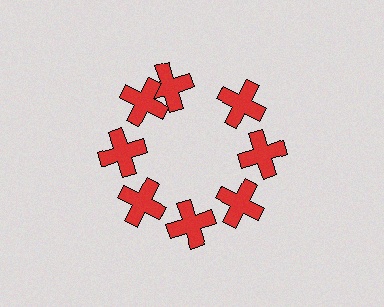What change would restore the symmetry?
The symmetry would be restored by rotating it back into even spacing with its neighbors so that all 8 crosses sit at equal angles and equal distance from the center.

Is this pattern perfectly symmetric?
No. The 8 red crosses are arranged in a ring, but one element near the 12 o'clock position is rotated out of alignment along the ring, breaking the 8-fold rotational symmetry.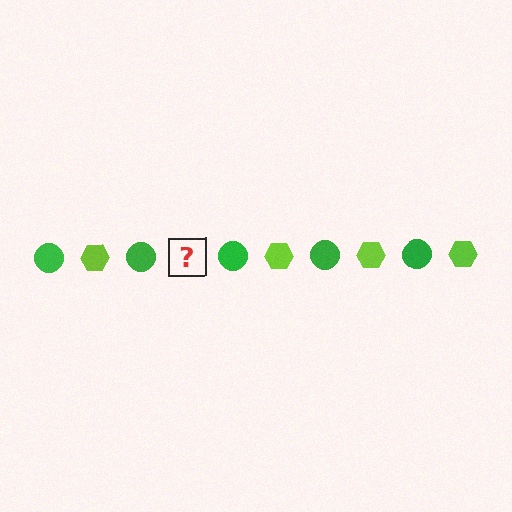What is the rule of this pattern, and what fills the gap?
The rule is that the pattern alternates between green circle and lime hexagon. The gap should be filled with a lime hexagon.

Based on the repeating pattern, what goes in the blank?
The blank should be a lime hexagon.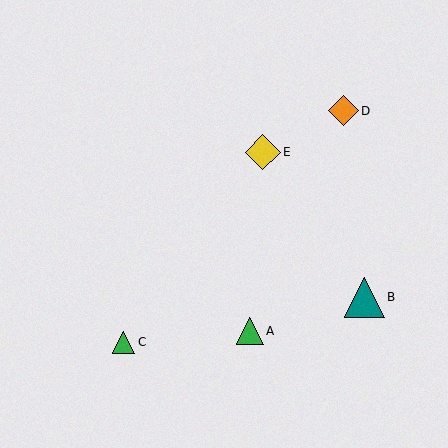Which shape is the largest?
The teal triangle (labeled B) is the largest.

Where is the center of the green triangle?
The center of the green triangle is at (250, 331).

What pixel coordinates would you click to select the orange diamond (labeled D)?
Click at (343, 111) to select the orange diamond D.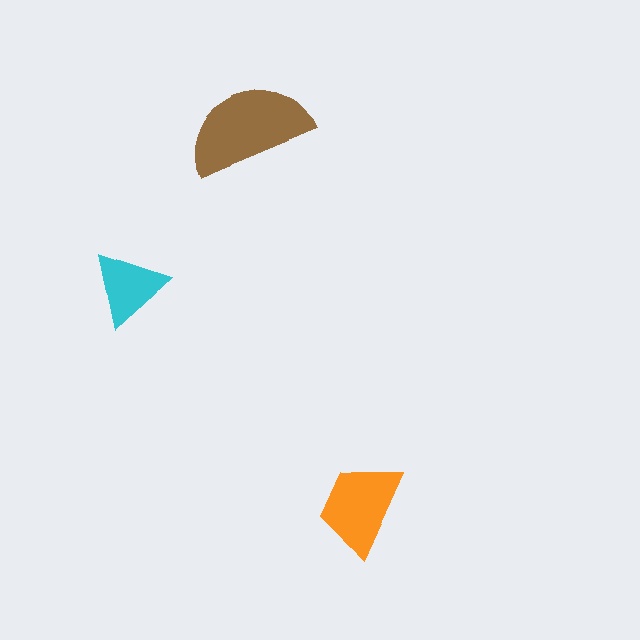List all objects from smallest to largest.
The cyan triangle, the orange trapezoid, the brown semicircle.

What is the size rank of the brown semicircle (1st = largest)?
1st.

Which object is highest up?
The brown semicircle is topmost.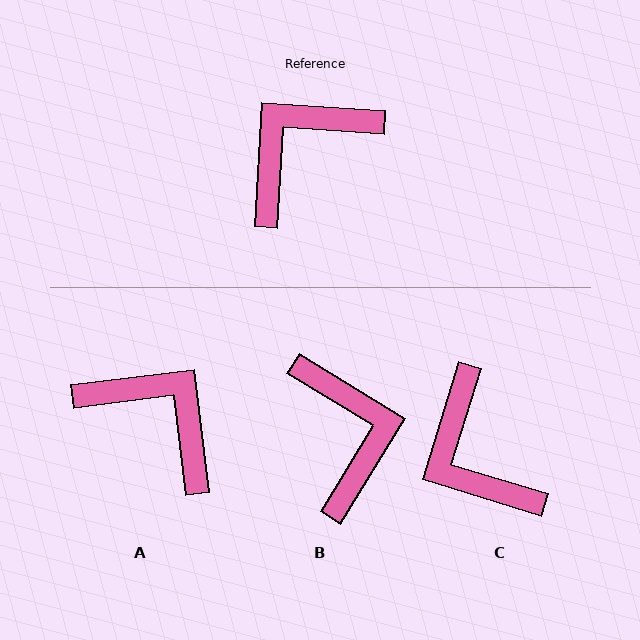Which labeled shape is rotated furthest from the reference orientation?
B, about 118 degrees away.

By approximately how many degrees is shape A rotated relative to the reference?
Approximately 79 degrees clockwise.